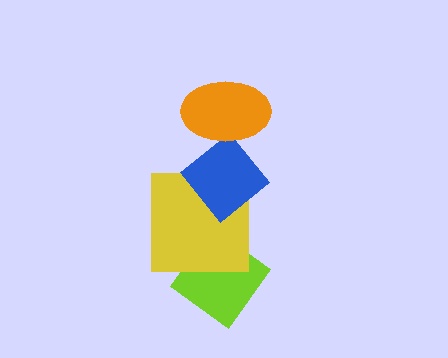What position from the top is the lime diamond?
The lime diamond is 4th from the top.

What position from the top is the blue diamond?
The blue diamond is 2nd from the top.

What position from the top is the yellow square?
The yellow square is 3rd from the top.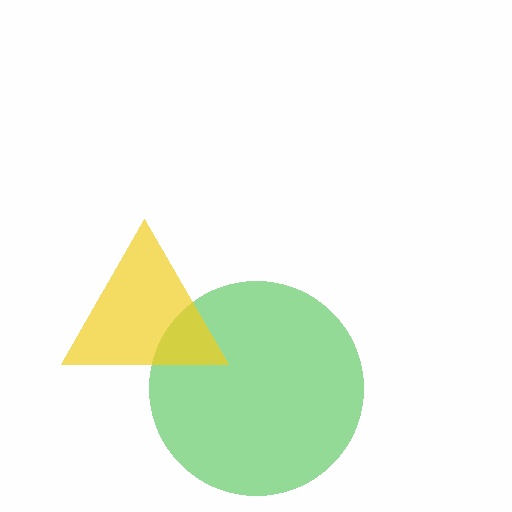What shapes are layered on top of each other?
The layered shapes are: a green circle, a yellow triangle.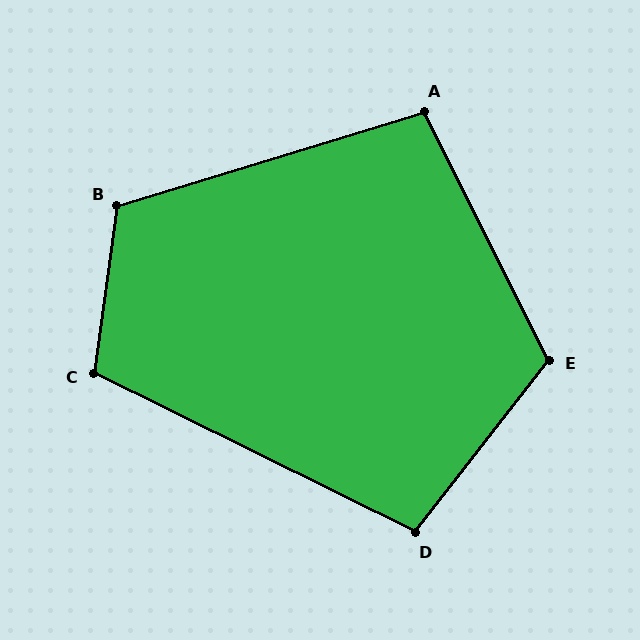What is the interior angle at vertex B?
Approximately 115 degrees (obtuse).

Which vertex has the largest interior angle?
E, at approximately 115 degrees.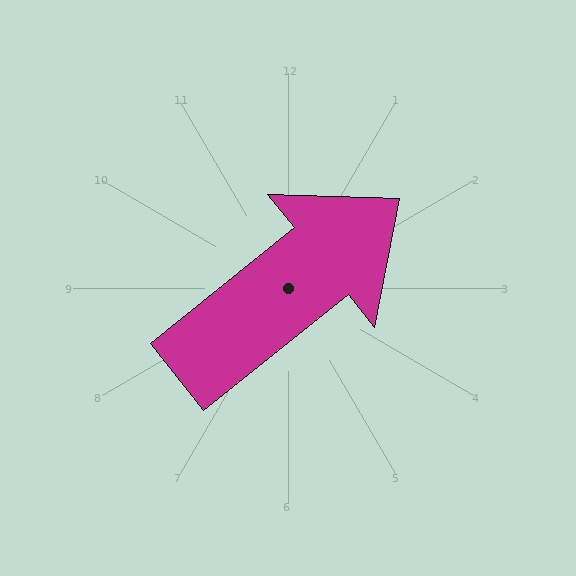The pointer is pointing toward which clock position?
Roughly 2 o'clock.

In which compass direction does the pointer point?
Northeast.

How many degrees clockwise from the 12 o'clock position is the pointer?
Approximately 51 degrees.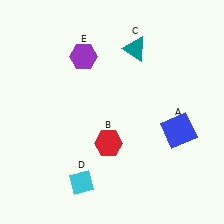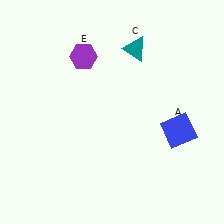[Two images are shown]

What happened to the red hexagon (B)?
The red hexagon (B) was removed in Image 2. It was in the bottom-left area of Image 1.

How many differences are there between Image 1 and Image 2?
There are 2 differences between the two images.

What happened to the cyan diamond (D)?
The cyan diamond (D) was removed in Image 2. It was in the bottom-left area of Image 1.